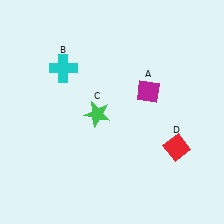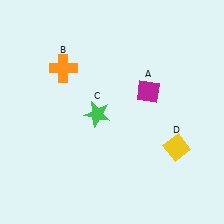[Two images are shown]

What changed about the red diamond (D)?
In Image 1, D is red. In Image 2, it changed to yellow.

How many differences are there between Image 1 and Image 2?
There are 2 differences between the two images.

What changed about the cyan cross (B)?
In Image 1, B is cyan. In Image 2, it changed to orange.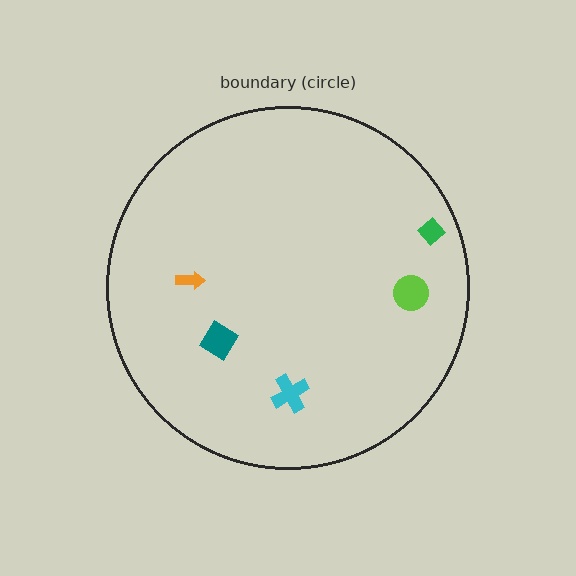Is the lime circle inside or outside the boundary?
Inside.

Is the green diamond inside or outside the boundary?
Inside.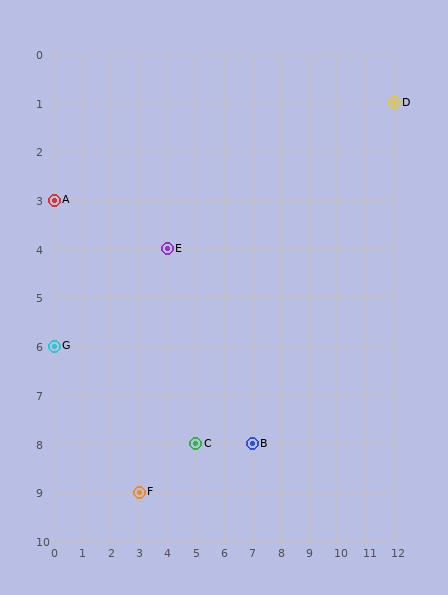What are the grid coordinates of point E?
Point E is at grid coordinates (4, 4).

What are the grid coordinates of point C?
Point C is at grid coordinates (5, 8).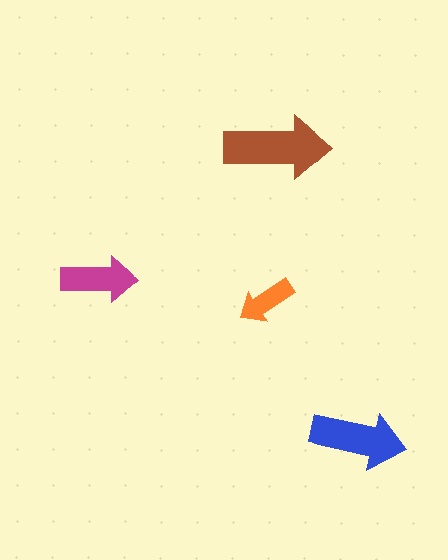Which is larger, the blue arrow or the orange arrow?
The blue one.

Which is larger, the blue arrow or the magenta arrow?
The blue one.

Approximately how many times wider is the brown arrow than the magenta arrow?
About 1.5 times wider.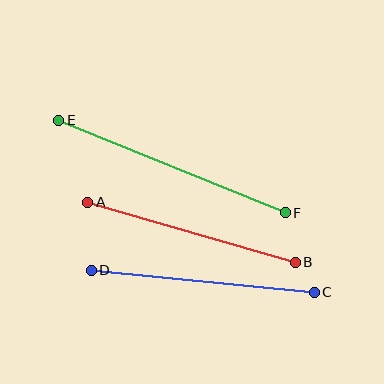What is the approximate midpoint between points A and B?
The midpoint is at approximately (192, 232) pixels.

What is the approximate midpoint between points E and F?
The midpoint is at approximately (172, 166) pixels.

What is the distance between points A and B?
The distance is approximately 216 pixels.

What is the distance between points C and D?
The distance is approximately 224 pixels.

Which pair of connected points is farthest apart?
Points E and F are farthest apart.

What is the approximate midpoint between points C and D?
The midpoint is at approximately (203, 281) pixels.